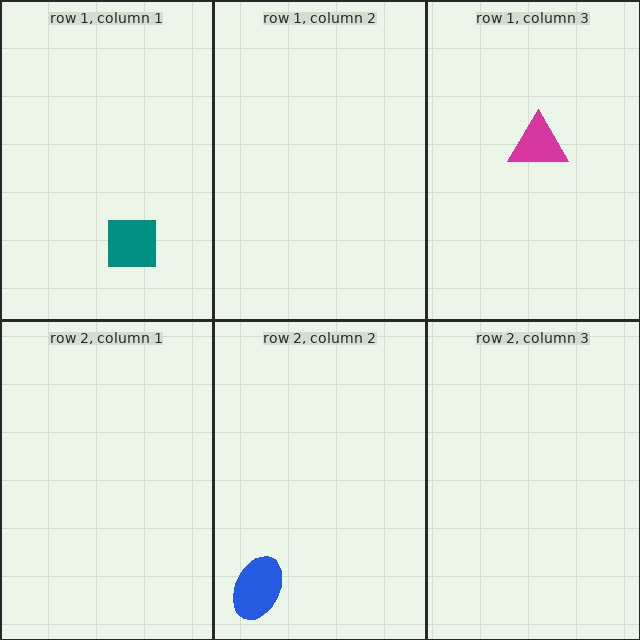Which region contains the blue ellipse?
The row 2, column 2 region.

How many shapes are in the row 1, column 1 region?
1.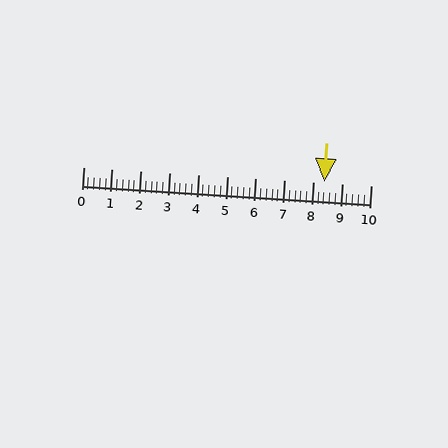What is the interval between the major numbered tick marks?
The major tick marks are spaced 1 units apart.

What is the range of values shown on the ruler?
The ruler shows values from 0 to 10.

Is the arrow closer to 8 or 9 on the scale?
The arrow is closer to 8.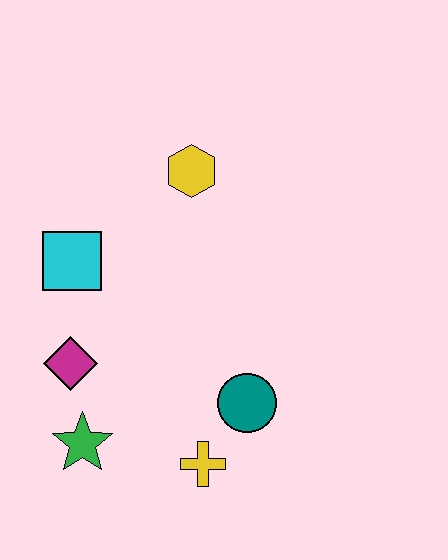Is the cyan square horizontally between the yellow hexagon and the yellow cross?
No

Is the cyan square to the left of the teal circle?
Yes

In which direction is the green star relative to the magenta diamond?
The green star is below the magenta diamond.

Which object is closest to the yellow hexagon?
The cyan square is closest to the yellow hexagon.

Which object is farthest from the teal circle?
The yellow hexagon is farthest from the teal circle.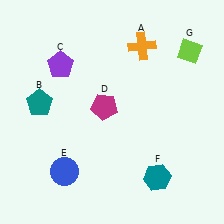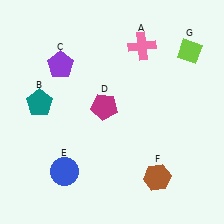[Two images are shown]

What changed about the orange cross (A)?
In Image 1, A is orange. In Image 2, it changed to pink.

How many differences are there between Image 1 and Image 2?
There are 2 differences between the two images.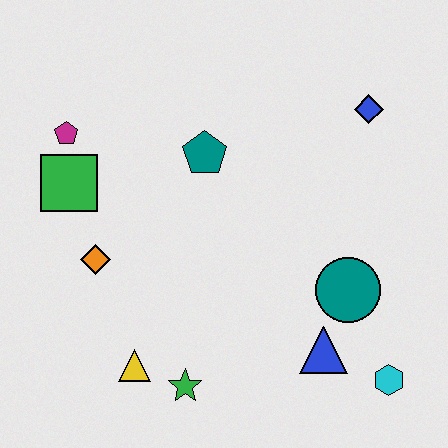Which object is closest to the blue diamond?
The teal pentagon is closest to the blue diamond.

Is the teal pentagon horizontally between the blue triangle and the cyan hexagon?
No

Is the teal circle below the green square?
Yes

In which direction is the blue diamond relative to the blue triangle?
The blue diamond is above the blue triangle.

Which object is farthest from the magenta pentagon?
The cyan hexagon is farthest from the magenta pentagon.